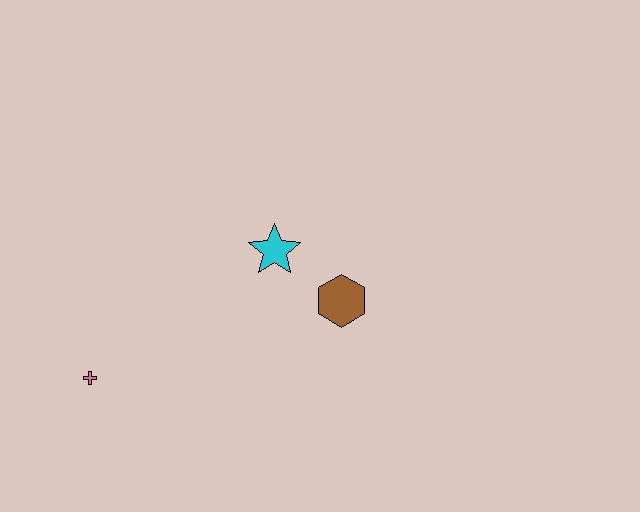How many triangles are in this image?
There are no triangles.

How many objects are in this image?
There are 3 objects.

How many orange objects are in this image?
There are no orange objects.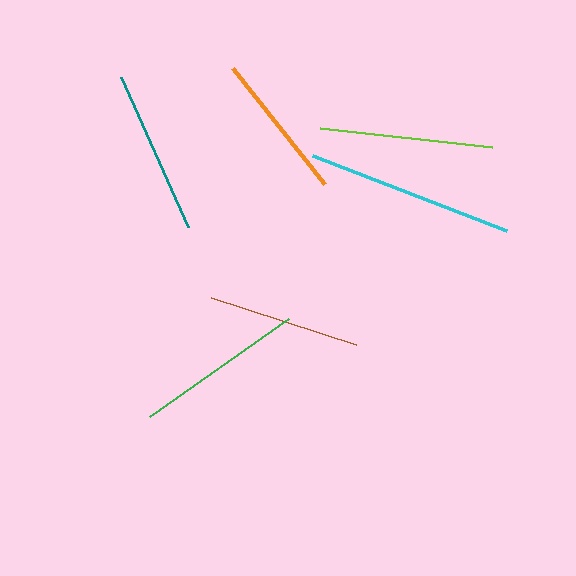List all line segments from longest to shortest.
From longest to shortest: cyan, lime, green, teal, brown, orange.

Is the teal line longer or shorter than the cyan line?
The cyan line is longer than the teal line.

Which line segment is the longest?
The cyan line is the longest at approximately 209 pixels.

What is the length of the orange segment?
The orange segment is approximately 148 pixels long.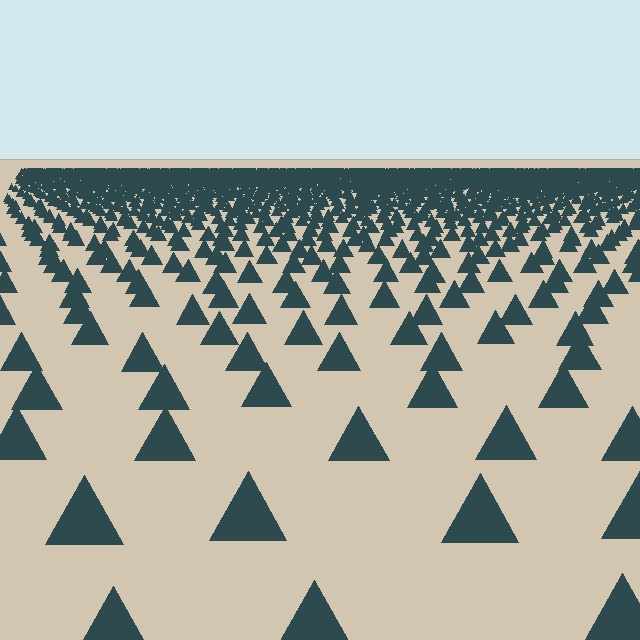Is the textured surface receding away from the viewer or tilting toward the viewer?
The surface is receding away from the viewer. Texture elements get smaller and denser toward the top.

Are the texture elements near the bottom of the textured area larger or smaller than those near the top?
Larger. Near the bottom, elements are closer to the viewer and appear at a bigger on-screen size.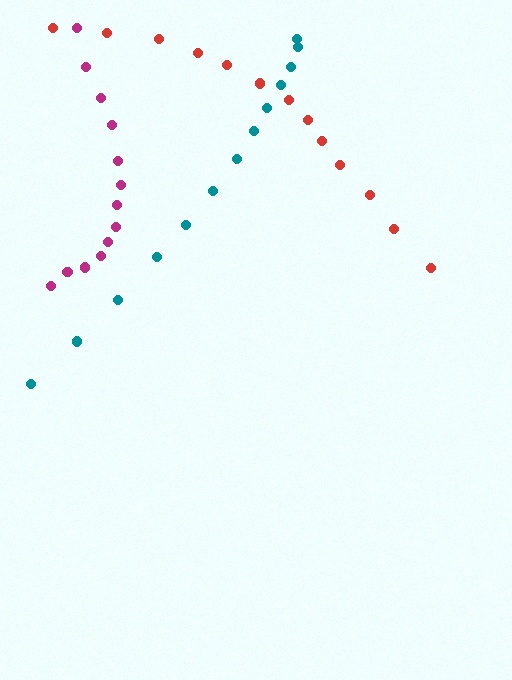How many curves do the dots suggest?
There are 3 distinct paths.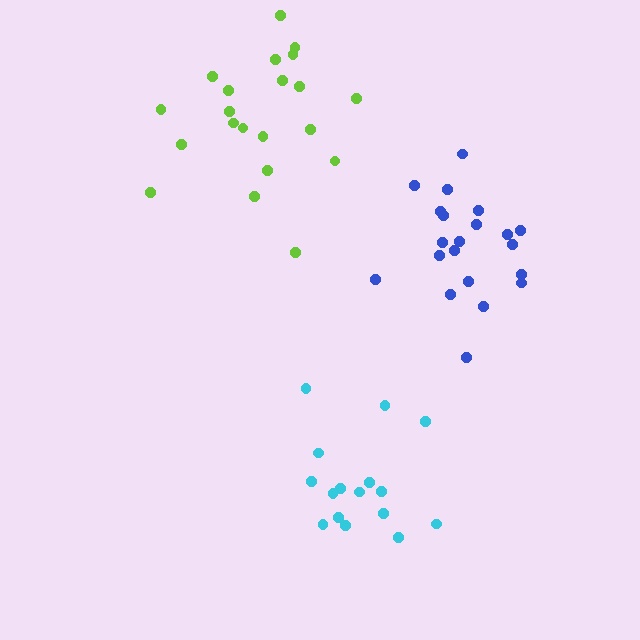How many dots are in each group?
Group 1: 21 dots, Group 2: 21 dots, Group 3: 16 dots (58 total).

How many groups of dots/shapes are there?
There are 3 groups.